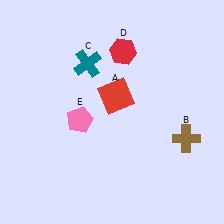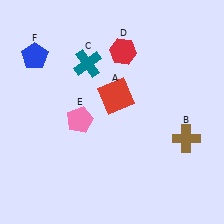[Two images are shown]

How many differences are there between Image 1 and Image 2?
There is 1 difference between the two images.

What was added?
A blue pentagon (F) was added in Image 2.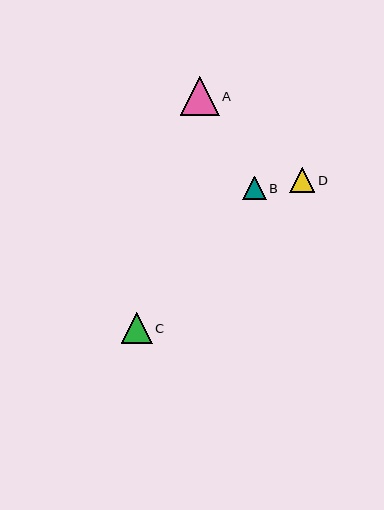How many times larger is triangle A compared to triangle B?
Triangle A is approximately 1.7 times the size of triangle B.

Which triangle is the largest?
Triangle A is the largest with a size of approximately 39 pixels.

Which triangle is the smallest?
Triangle B is the smallest with a size of approximately 23 pixels.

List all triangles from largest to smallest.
From largest to smallest: A, C, D, B.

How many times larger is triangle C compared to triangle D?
Triangle C is approximately 1.2 times the size of triangle D.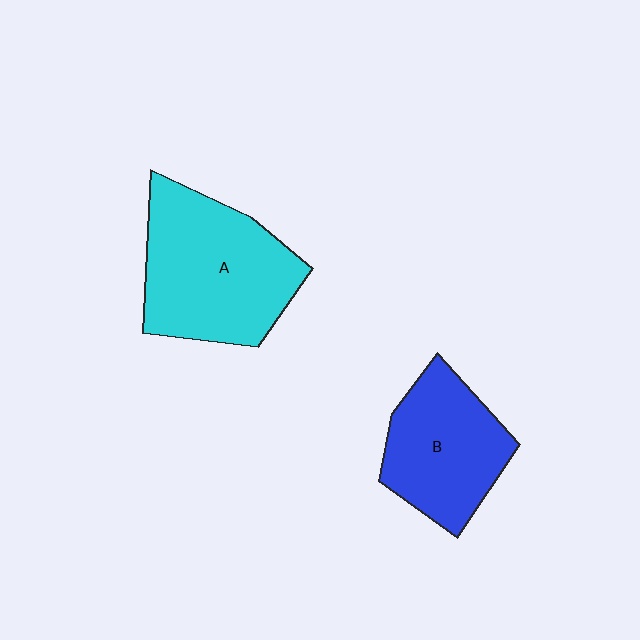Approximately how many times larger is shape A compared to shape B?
Approximately 1.3 times.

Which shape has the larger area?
Shape A (cyan).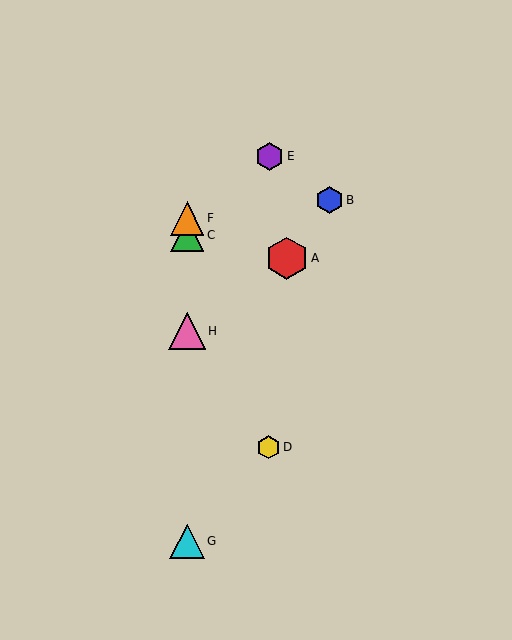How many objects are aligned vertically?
4 objects (C, F, G, H) are aligned vertically.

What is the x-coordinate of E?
Object E is at x≈270.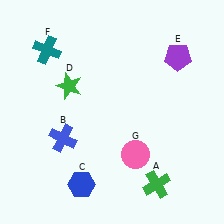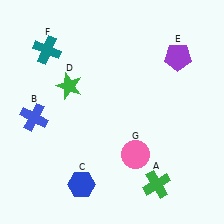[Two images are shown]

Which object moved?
The blue cross (B) moved left.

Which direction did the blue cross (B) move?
The blue cross (B) moved left.